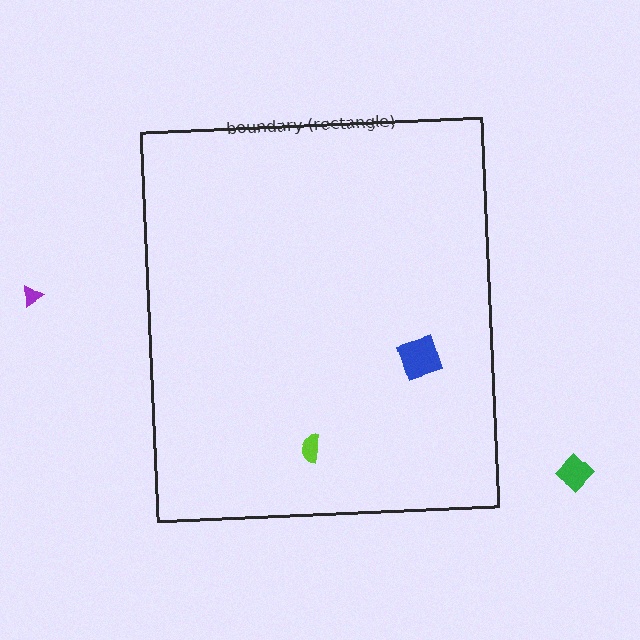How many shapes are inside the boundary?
2 inside, 2 outside.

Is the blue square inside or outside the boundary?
Inside.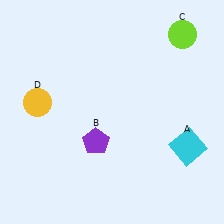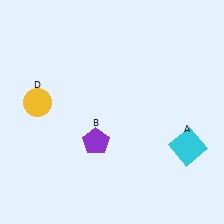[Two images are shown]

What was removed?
The lime circle (C) was removed in Image 2.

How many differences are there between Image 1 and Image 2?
There is 1 difference between the two images.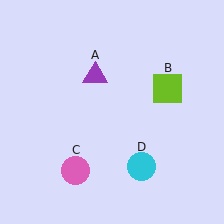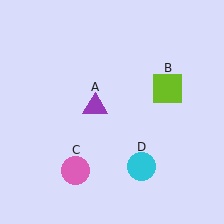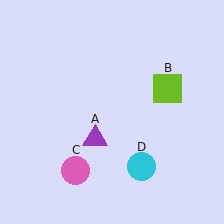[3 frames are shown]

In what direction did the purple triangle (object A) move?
The purple triangle (object A) moved down.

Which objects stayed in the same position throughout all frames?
Lime square (object B) and pink circle (object C) and cyan circle (object D) remained stationary.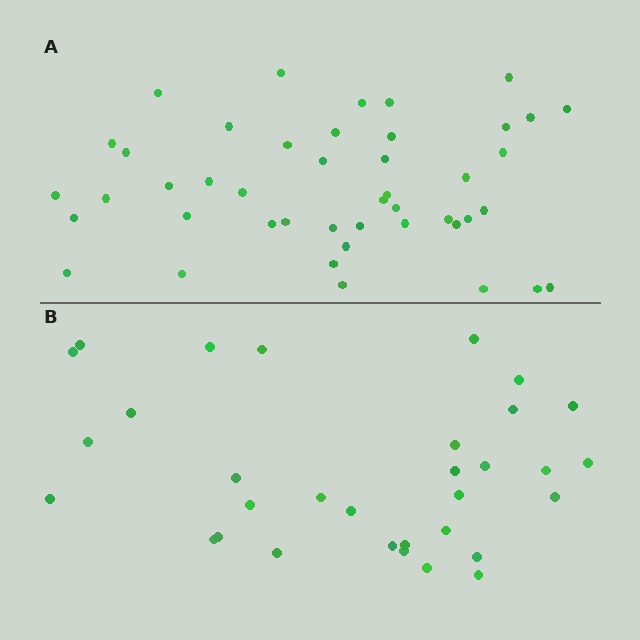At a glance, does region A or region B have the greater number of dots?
Region A (the top region) has more dots.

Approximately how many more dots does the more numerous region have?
Region A has approximately 15 more dots than region B.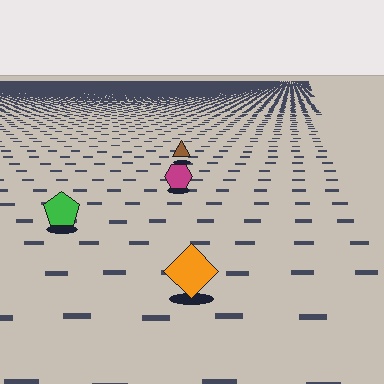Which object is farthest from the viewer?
The brown triangle is farthest from the viewer. It appears smaller and the ground texture around it is denser.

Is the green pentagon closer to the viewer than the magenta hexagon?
Yes. The green pentagon is closer — you can tell from the texture gradient: the ground texture is coarser near it.